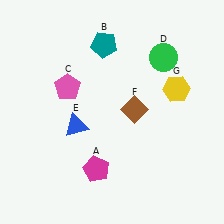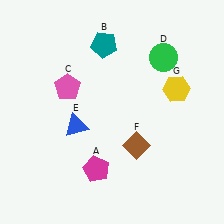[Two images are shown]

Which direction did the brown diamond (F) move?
The brown diamond (F) moved down.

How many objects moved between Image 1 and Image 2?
1 object moved between the two images.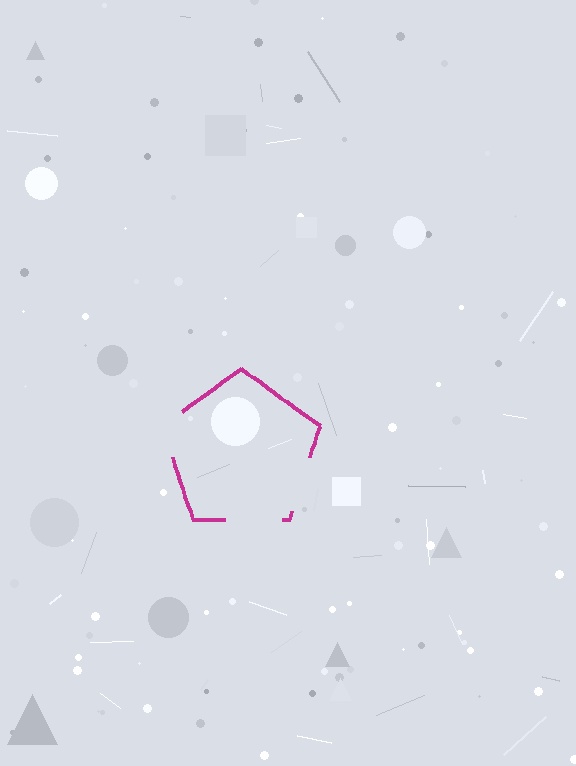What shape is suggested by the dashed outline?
The dashed outline suggests a pentagon.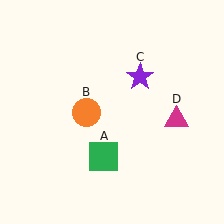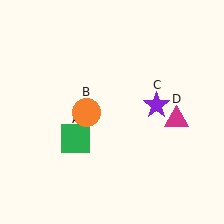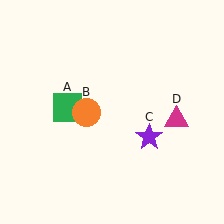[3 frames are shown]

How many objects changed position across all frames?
2 objects changed position: green square (object A), purple star (object C).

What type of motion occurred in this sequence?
The green square (object A), purple star (object C) rotated clockwise around the center of the scene.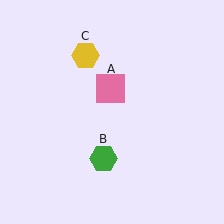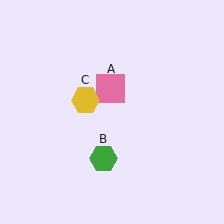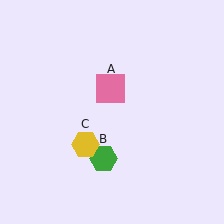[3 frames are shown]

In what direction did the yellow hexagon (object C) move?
The yellow hexagon (object C) moved down.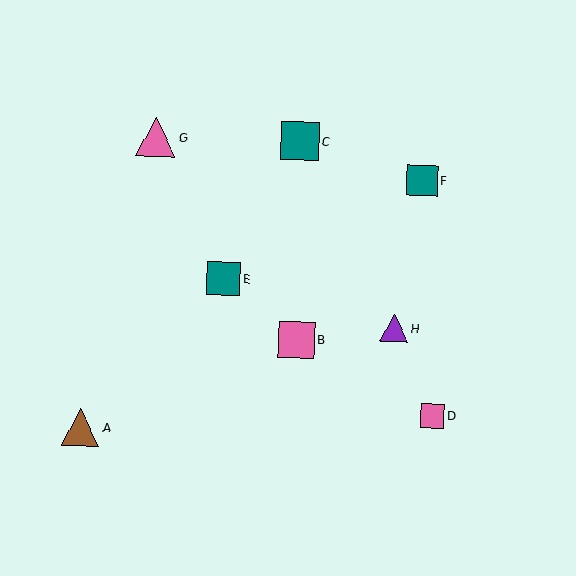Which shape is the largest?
The pink triangle (labeled G) is the largest.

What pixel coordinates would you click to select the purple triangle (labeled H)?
Click at (394, 328) to select the purple triangle H.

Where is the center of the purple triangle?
The center of the purple triangle is at (394, 328).